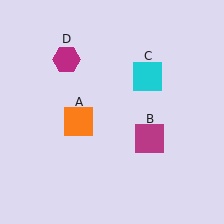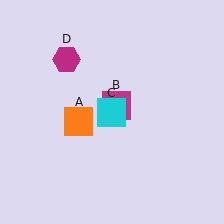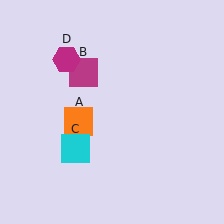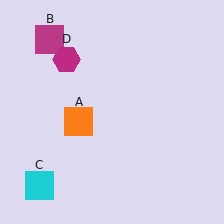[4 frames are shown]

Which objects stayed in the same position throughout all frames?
Orange square (object A) and magenta hexagon (object D) remained stationary.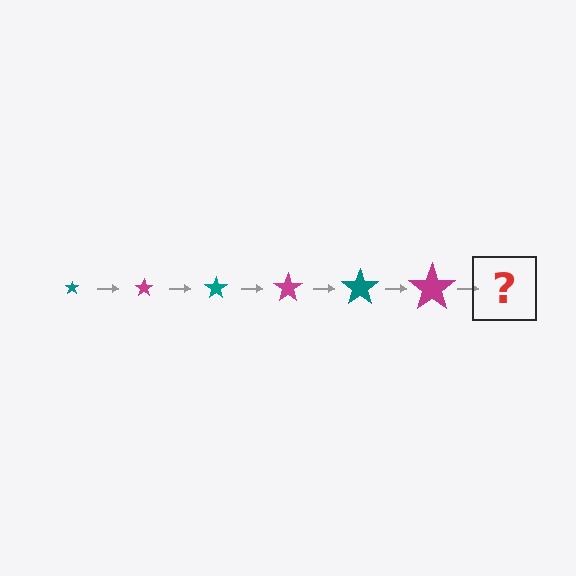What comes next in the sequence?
The next element should be a teal star, larger than the previous one.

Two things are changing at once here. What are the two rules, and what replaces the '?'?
The two rules are that the star grows larger each step and the color cycles through teal and magenta. The '?' should be a teal star, larger than the previous one.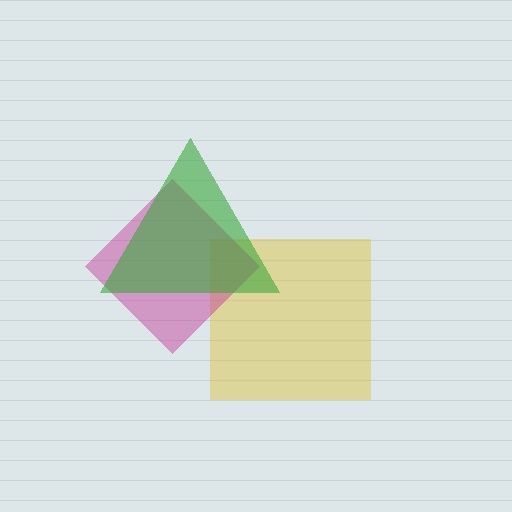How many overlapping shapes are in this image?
There are 3 overlapping shapes in the image.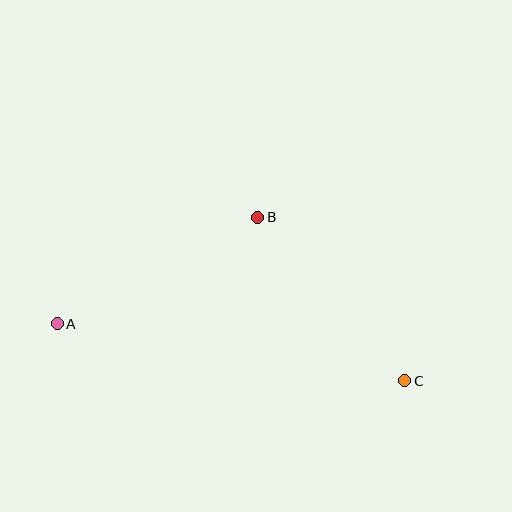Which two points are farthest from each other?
Points A and C are farthest from each other.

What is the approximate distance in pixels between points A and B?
The distance between A and B is approximately 227 pixels.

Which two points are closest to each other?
Points B and C are closest to each other.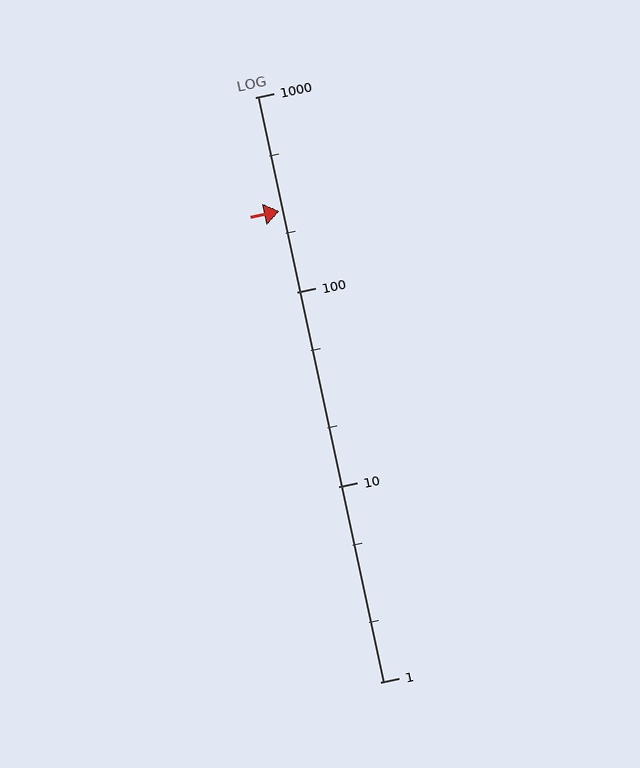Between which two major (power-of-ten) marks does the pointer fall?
The pointer is between 100 and 1000.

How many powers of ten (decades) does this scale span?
The scale spans 3 decades, from 1 to 1000.